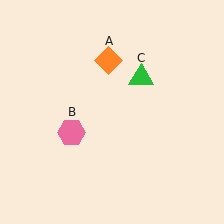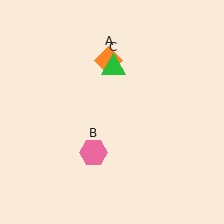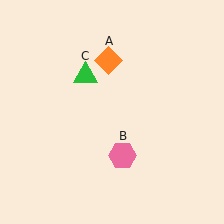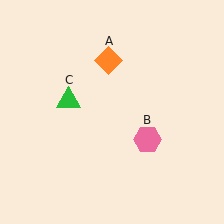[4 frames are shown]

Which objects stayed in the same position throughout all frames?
Orange diamond (object A) remained stationary.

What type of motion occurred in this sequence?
The pink hexagon (object B), green triangle (object C) rotated counterclockwise around the center of the scene.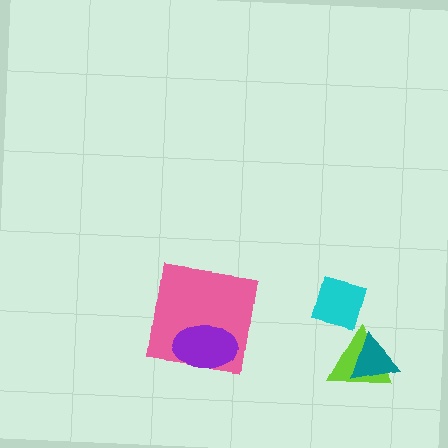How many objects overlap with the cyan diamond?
0 objects overlap with the cyan diamond.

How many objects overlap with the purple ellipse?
1 object overlaps with the purple ellipse.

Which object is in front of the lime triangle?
The teal triangle is in front of the lime triangle.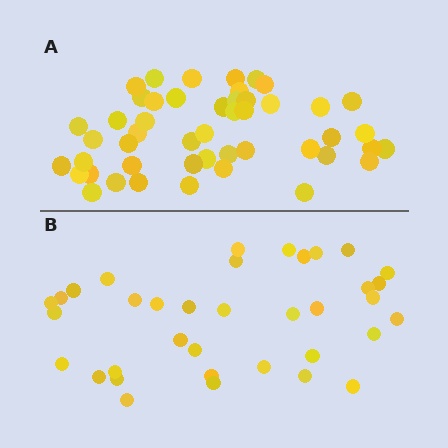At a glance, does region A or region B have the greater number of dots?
Region A (the top region) has more dots.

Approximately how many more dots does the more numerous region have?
Region A has roughly 12 or so more dots than region B.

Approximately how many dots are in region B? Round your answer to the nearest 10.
About 40 dots. (The exact count is 36, which rounds to 40.)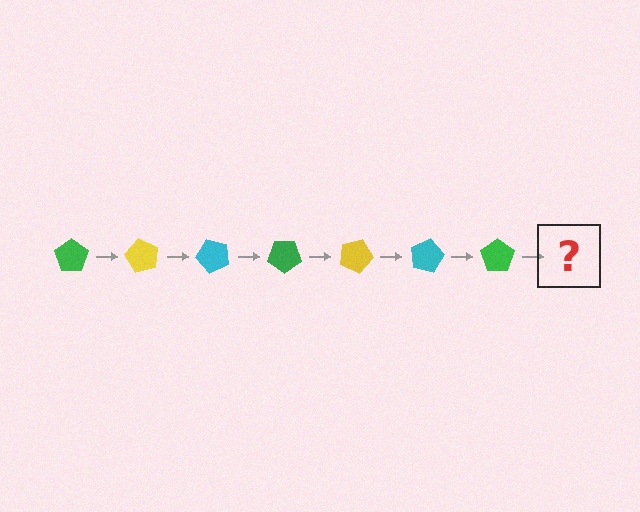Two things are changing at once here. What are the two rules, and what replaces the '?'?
The two rules are that it rotates 60 degrees each step and the color cycles through green, yellow, and cyan. The '?' should be a yellow pentagon, rotated 420 degrees from the start.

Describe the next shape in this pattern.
It should be a yellow pentagon, rotated 420 degrees from the start.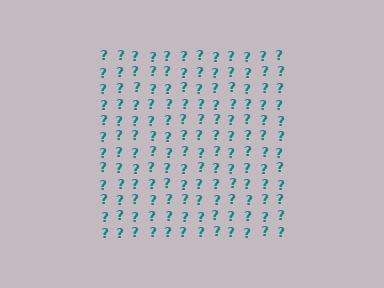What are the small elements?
The small elements are question marks.